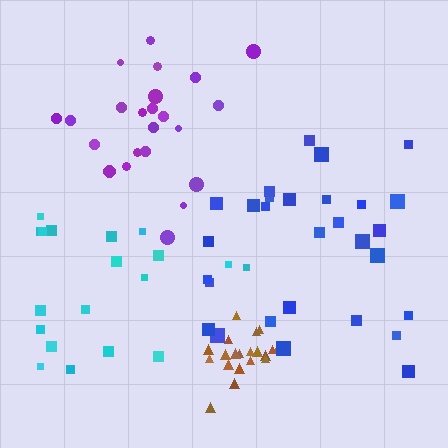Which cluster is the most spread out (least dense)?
Cyan.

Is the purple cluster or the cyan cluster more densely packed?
Purple.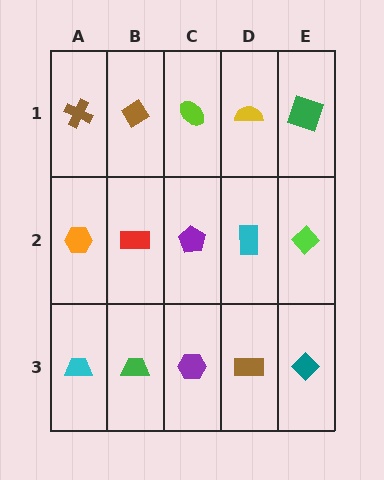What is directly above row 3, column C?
A purple pentagon.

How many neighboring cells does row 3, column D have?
3.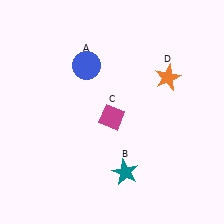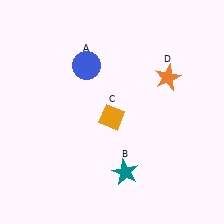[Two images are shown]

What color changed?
The diamond (C) changed from magenta in Image 1 to orange in Image 2.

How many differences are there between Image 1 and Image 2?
There is 1 difference between the two images.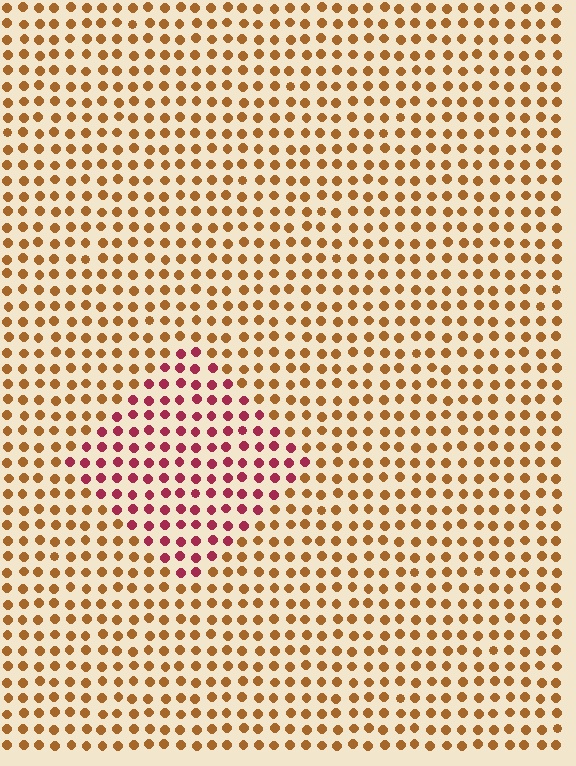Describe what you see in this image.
The image is filled with small brown elements in a uniform arrangement. A diamond-shaped region is visible where the elements are tinted to a slightly different hue, forming a subtle color boundary.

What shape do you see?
I see a diamond.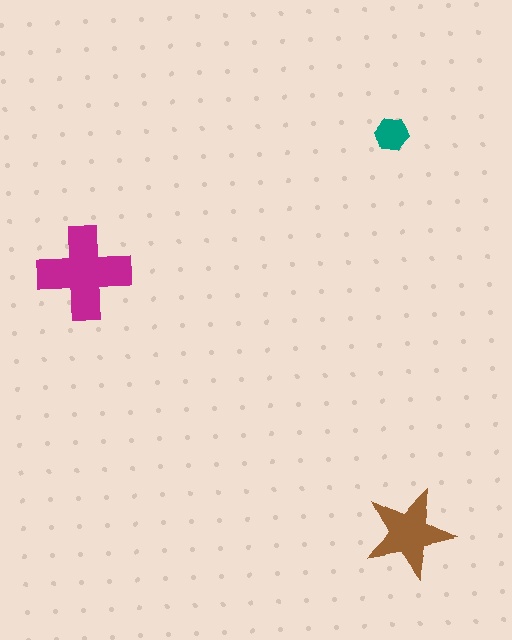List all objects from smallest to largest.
The teal hexagon, the brown star, the magenta cross.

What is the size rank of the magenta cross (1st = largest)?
1st.